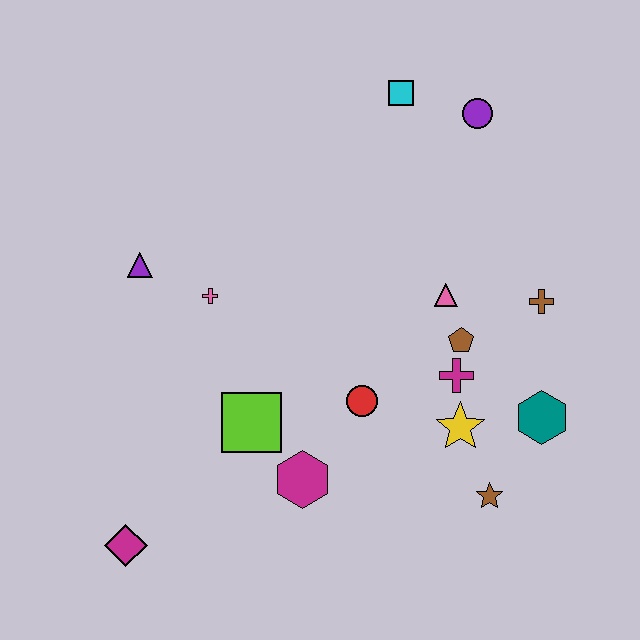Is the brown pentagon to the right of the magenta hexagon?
Yes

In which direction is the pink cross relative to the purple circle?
The pink cross is to the left of the purple circle.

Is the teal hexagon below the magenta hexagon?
No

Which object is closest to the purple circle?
The cyan square is closest to the purple circle.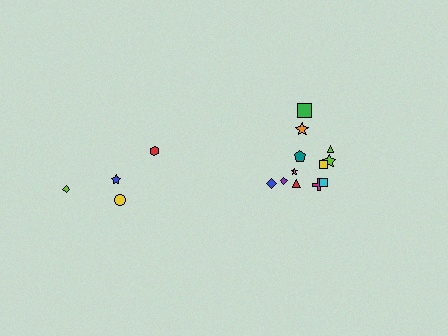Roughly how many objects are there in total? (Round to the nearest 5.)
Roughly 15 objects in total.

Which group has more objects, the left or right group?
The right group.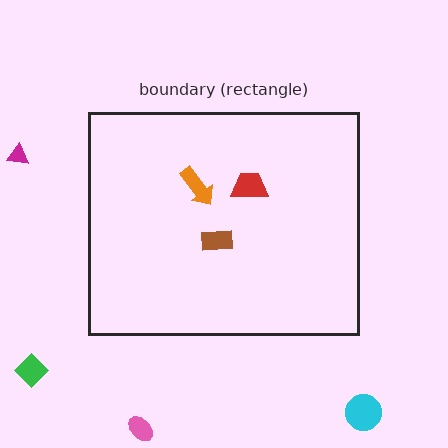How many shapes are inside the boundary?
3 inside, 4 outside.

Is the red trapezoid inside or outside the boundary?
Inside.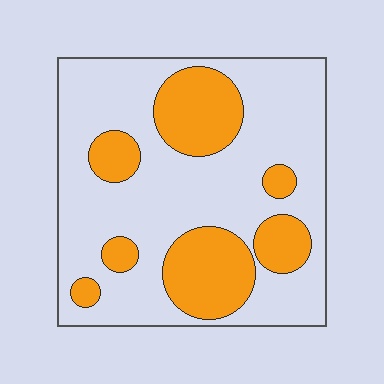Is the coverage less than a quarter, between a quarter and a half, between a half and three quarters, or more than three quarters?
Between a quarter and a half.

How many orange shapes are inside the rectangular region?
7.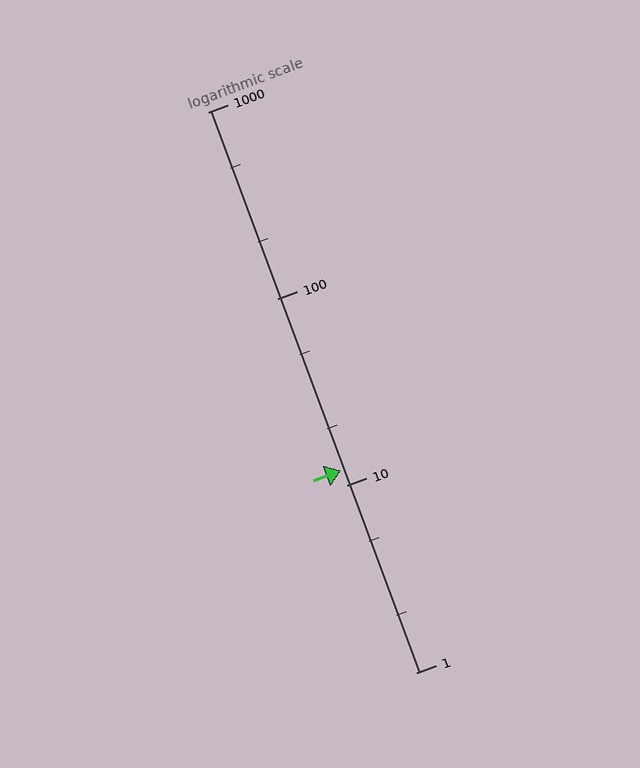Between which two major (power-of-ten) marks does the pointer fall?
The pointer is between 10 and 100.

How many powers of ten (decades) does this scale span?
The scale spans 3 decades, from 1 to 1000.